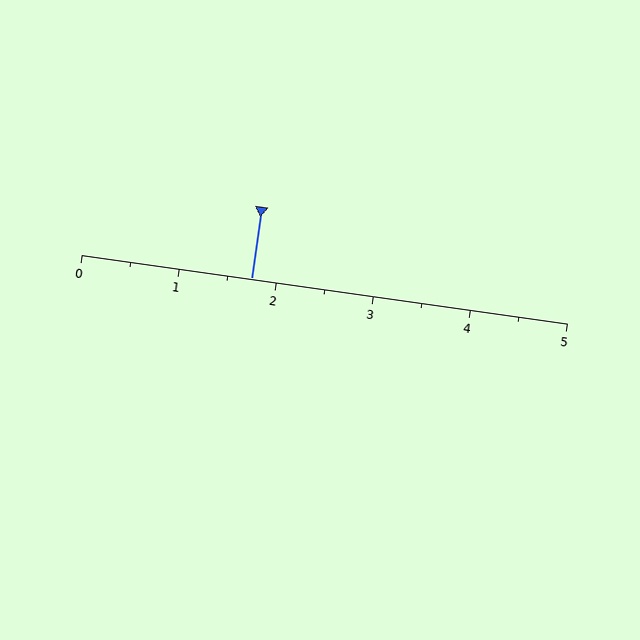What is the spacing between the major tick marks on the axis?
The major ticks are spaced 1 apart.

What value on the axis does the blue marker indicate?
The marker indicates approximately 1.8.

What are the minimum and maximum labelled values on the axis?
The axis runs from 0 to 5.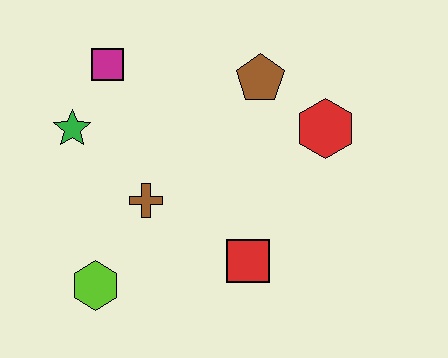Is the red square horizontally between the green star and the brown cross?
No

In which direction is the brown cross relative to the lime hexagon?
The brown cross is above the lime hexagon.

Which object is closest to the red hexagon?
The brown pentagon is closest to the red hexagon.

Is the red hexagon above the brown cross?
Yes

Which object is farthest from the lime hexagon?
The red hexagon is farthest from the lime hexagon.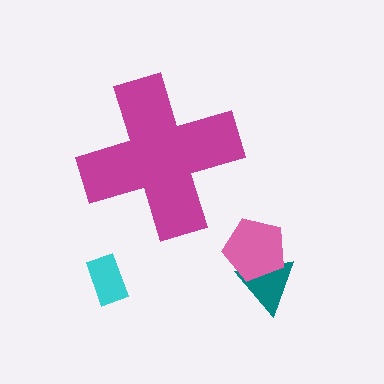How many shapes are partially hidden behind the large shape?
0 shapes are partially hidden.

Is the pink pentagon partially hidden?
No, the pink pentagon is fully visible.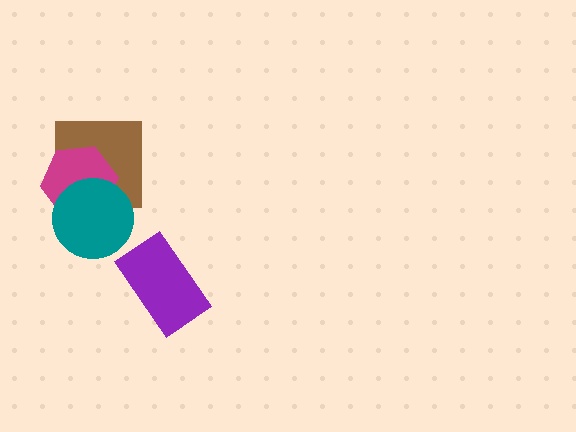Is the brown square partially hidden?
Yes, it is partially covered by another shape.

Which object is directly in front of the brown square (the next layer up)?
The magenta hexagon is directly in front of the brown square.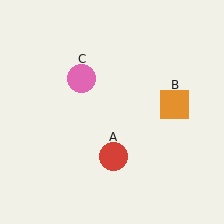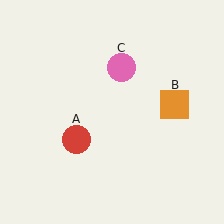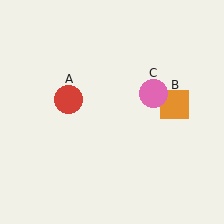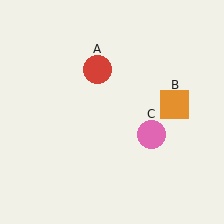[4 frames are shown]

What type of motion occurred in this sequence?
The red circle (object A), pink circle (object C) rotated clockwise around the center of the scene.